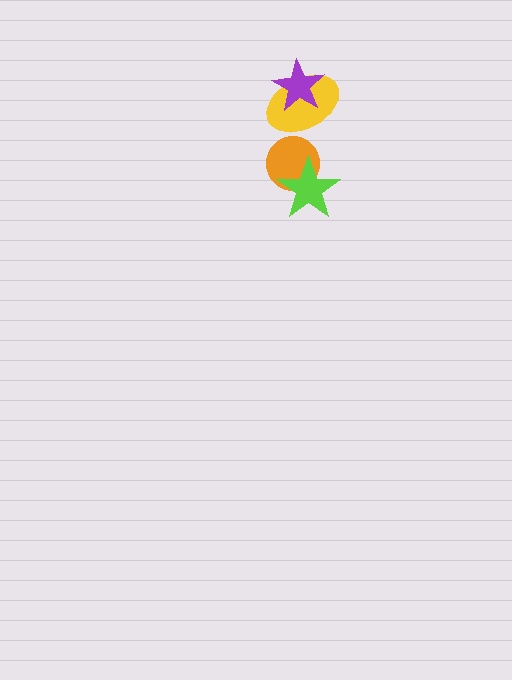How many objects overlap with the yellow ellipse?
1 object overlaps with the yellow ellipse.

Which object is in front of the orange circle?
The lime star is in front of the orange circle.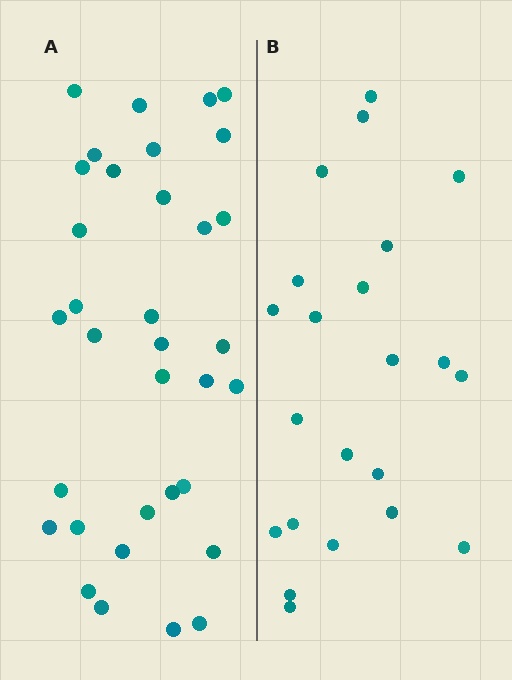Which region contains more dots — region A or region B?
Region A (the left region) has more dots.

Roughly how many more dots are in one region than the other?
Region A has roughly 12 or so more dots than region B.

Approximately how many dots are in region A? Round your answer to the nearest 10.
About 30 dots. (The exact count is 34, which rounds to 30.)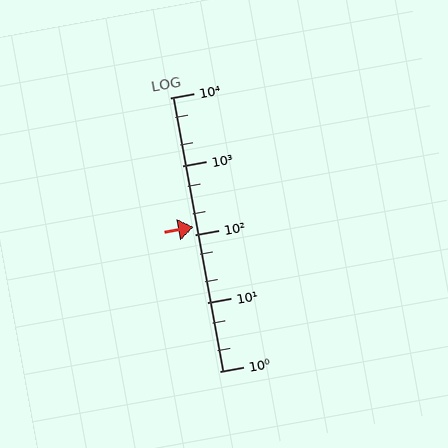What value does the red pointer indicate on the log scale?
The pointer indicates approximately 130.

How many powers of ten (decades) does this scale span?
The scale spans 4 decades, from 1 to 10000.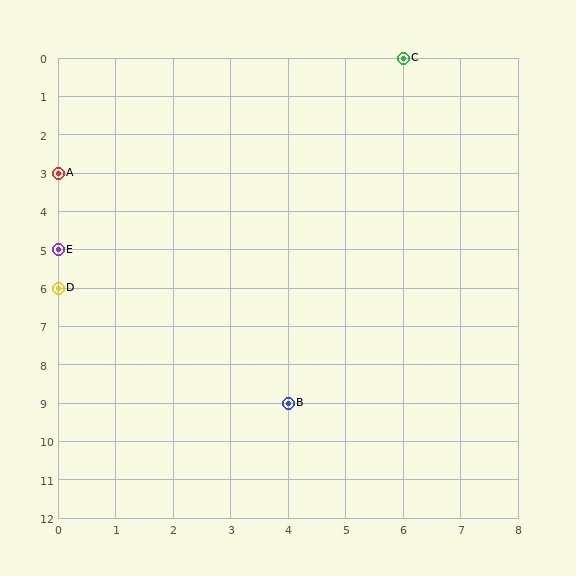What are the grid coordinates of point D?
Point D is at grid coordinates (0, 6).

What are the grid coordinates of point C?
Point C is at grid coordinates (6, 0).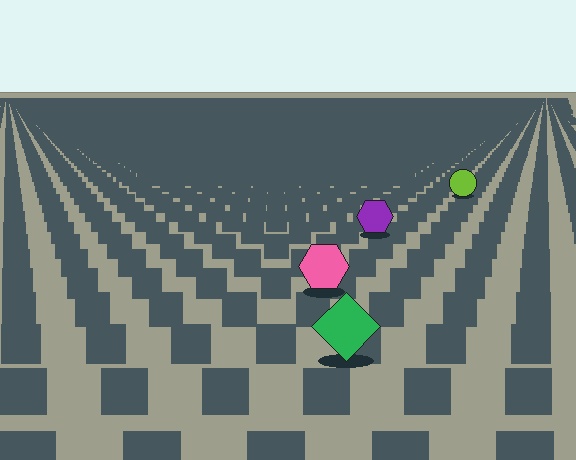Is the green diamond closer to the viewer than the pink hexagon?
Yes. The green diamond is closer — you can tell from the texture gradient: the ground texture is coarser near it.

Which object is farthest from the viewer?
The lime circle is farthest from the viewer. It appears smaller and the ground texture around it is denser.